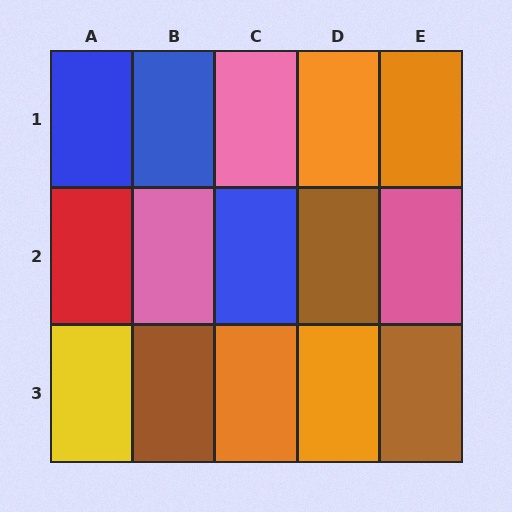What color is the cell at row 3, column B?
Brown.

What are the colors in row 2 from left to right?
Red, pink, blue, brown, pink.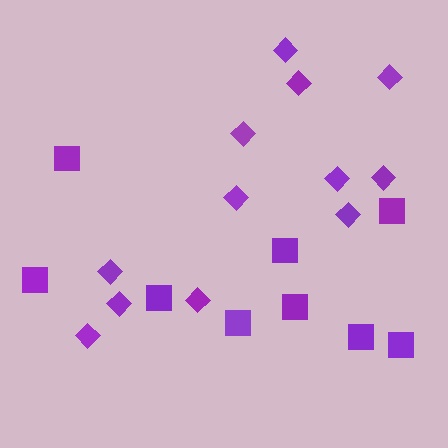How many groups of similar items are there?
There are 2 groups: one group of squares (9) and one group of diamonds (12).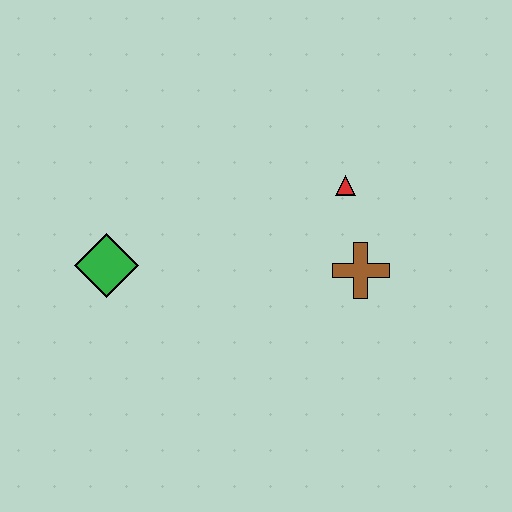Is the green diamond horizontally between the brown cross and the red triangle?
No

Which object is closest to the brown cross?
The red triangle is closest to the brown cross.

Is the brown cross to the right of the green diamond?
Yes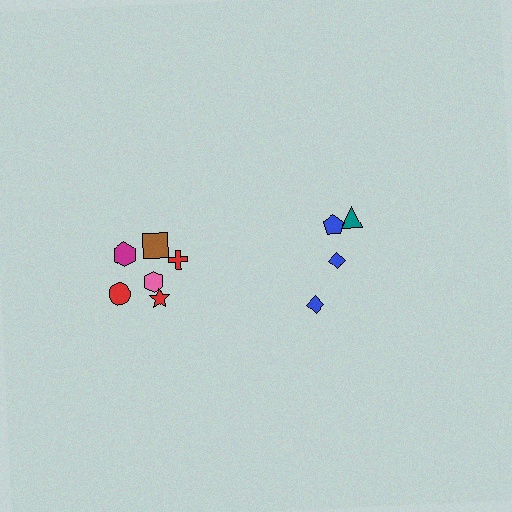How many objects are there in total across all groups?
There are 10 objects.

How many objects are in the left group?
There are 6 objects.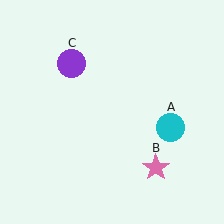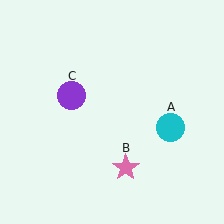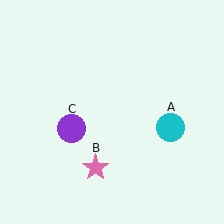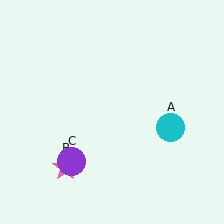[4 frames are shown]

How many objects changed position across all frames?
2 objects changed position: pink star (object B), purple circle (object C).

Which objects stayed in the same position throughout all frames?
Cyan circle (object A) remained stationary.